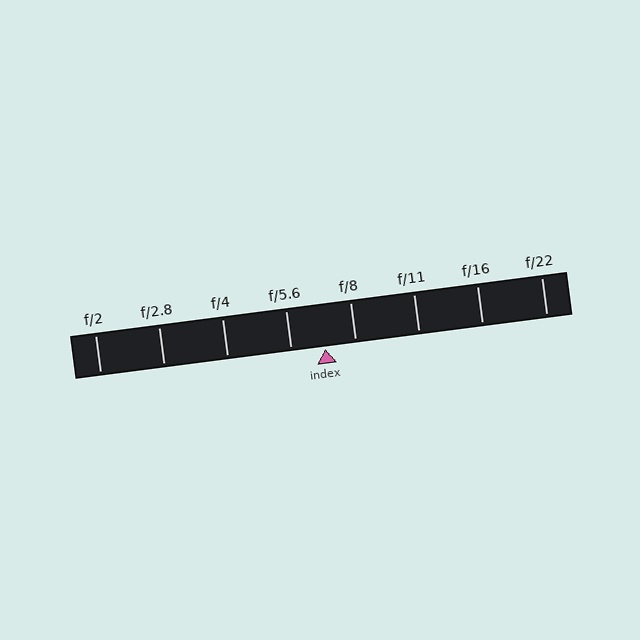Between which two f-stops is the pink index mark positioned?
The index mark is between f/5.6 and f/8.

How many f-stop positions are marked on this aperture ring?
There are 8 f-stop positions marked.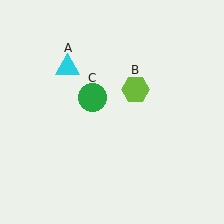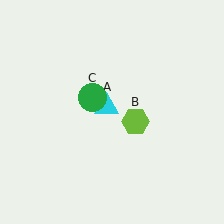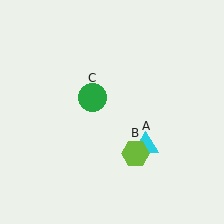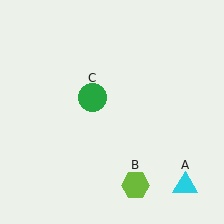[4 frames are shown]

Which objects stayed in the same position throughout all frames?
Green circle (object C) remained stationary.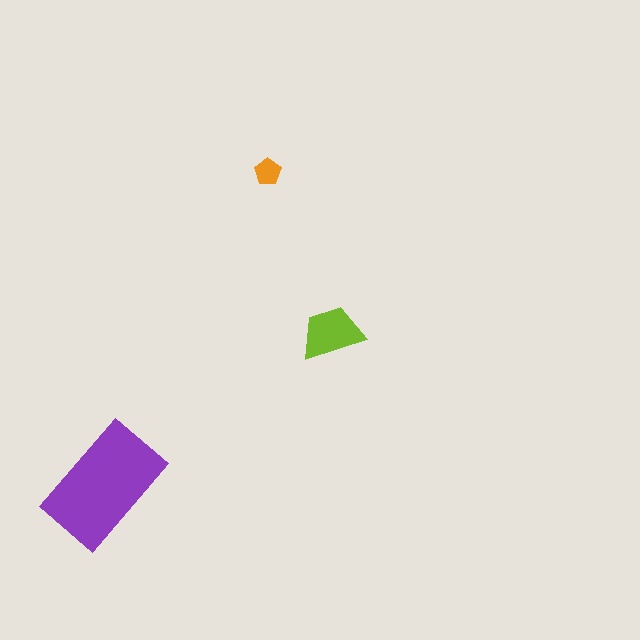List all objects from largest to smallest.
The purple rectangle, the lime trapezoid, the orange pentagon.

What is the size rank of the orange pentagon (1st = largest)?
3rd.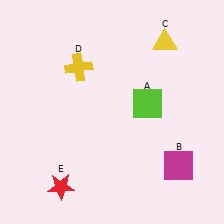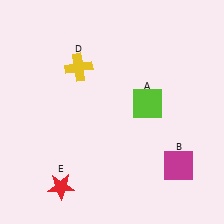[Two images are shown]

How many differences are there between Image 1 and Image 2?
There is 1 difference between the two images.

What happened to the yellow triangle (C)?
The yellow triangle (C) was removed in Image 2. It was in the top-right area of Image 1.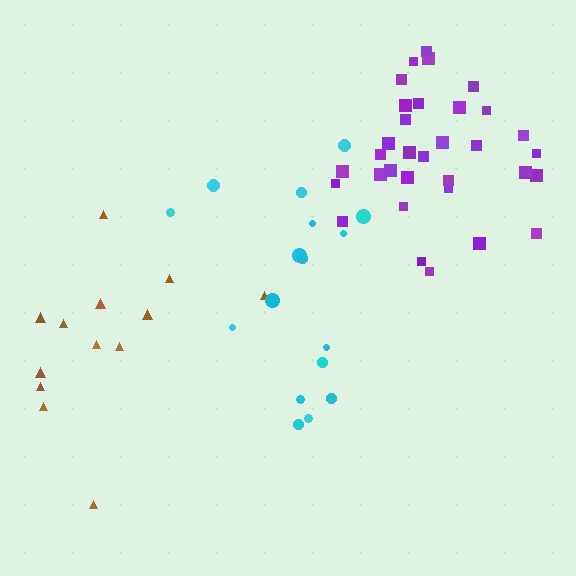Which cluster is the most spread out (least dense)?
Cyan.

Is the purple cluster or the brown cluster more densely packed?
Purple.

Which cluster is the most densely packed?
Purple.